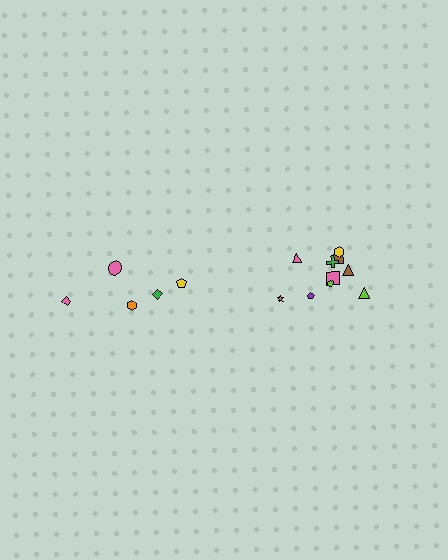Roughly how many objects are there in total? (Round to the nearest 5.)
Roughly 15 objects in total.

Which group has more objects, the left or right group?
The right group.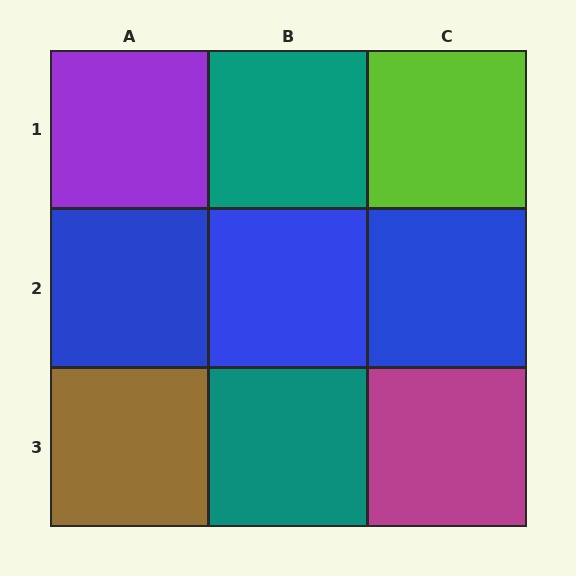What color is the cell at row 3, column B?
Teal.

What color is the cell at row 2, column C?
Blue.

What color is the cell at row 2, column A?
Blue.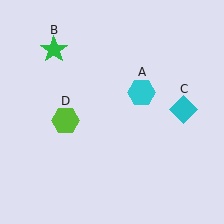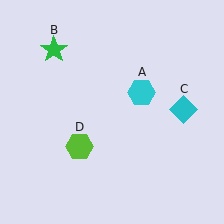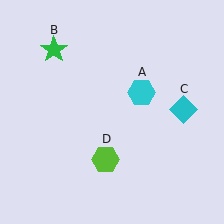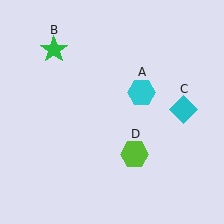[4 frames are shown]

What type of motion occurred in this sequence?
The lime hexagon (object D) rotated counterclockwise around the center of the scene.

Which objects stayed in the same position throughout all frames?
Cyan hexagon (object A) and green star (object B) and cyan diamond (object C) remained stationary.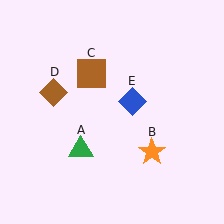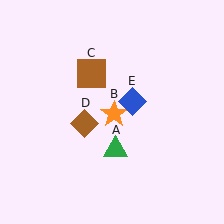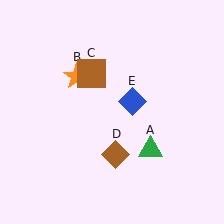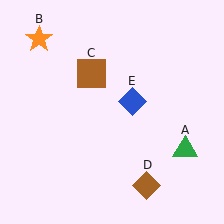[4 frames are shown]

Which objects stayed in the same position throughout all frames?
Brown square (object C) and blue diamond (object E) remained stationary.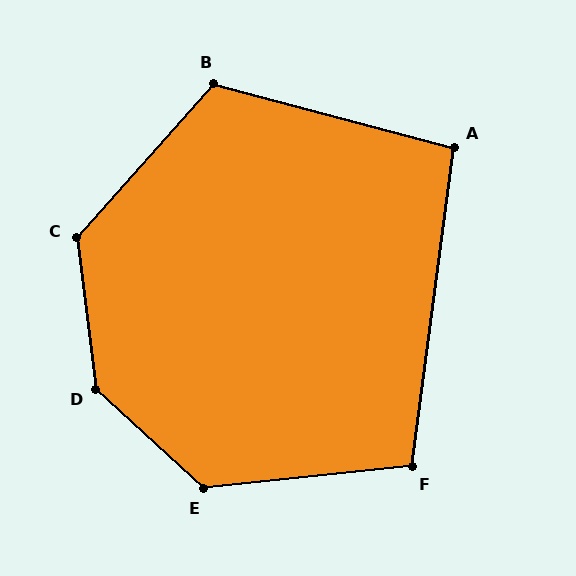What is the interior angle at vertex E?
Approximately 131 degrees (obtuse).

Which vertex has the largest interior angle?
D, at approximately 140 degrees.